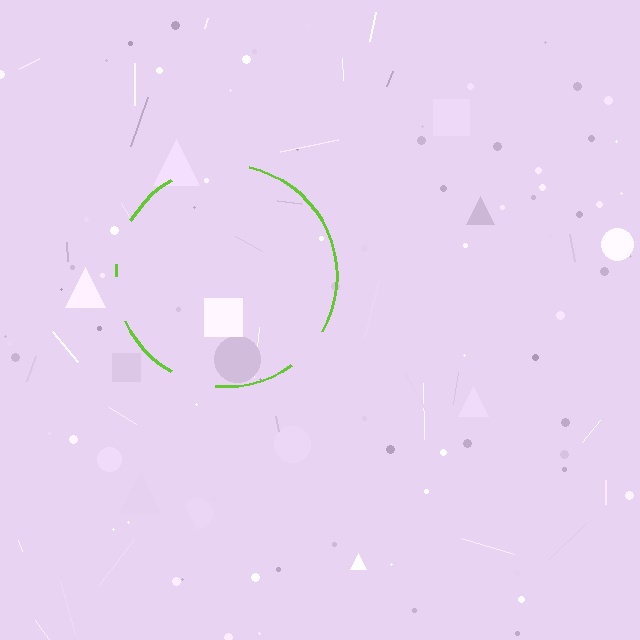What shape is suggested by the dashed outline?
The dashed outline suggests a circle.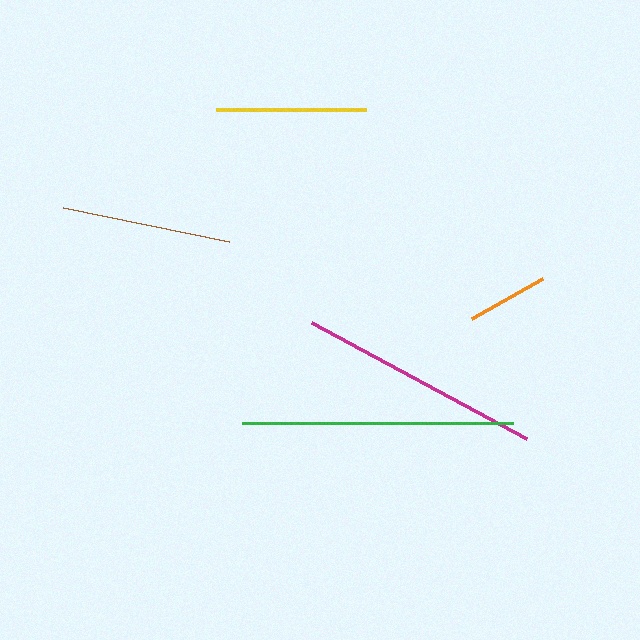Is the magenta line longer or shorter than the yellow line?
The magenta line is longer than the yellow line.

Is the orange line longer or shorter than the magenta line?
The magenta line is longer than the orange line.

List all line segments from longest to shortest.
From longest to shortest: green, magenta, brown, yellow, orange.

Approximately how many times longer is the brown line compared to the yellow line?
The brown line is approximately 1.1 times the length of the yellow line.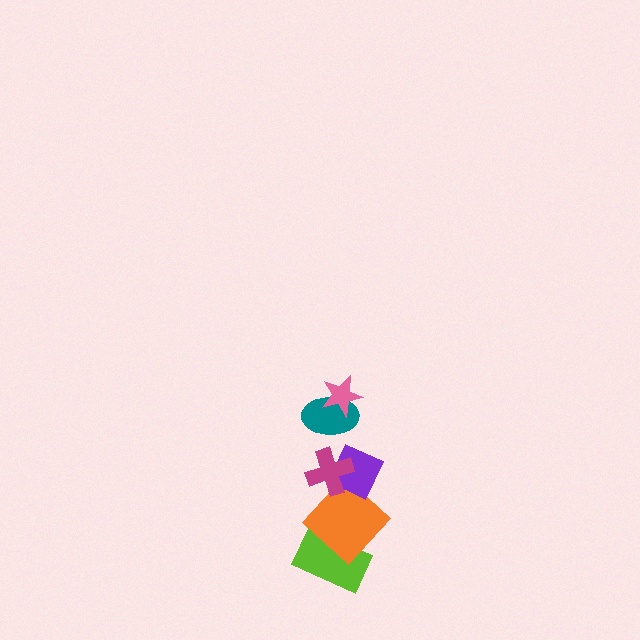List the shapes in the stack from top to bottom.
From top to bottom: the pink star, the teal ellipse, the magenta cross, the purple diamond, the orange diamond, the lime rectangle.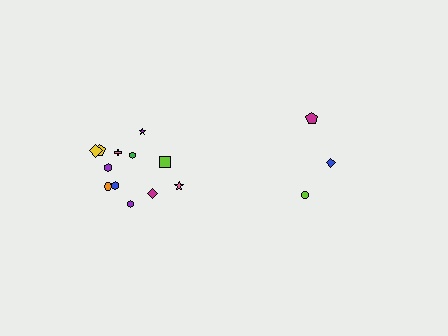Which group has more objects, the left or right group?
The left group.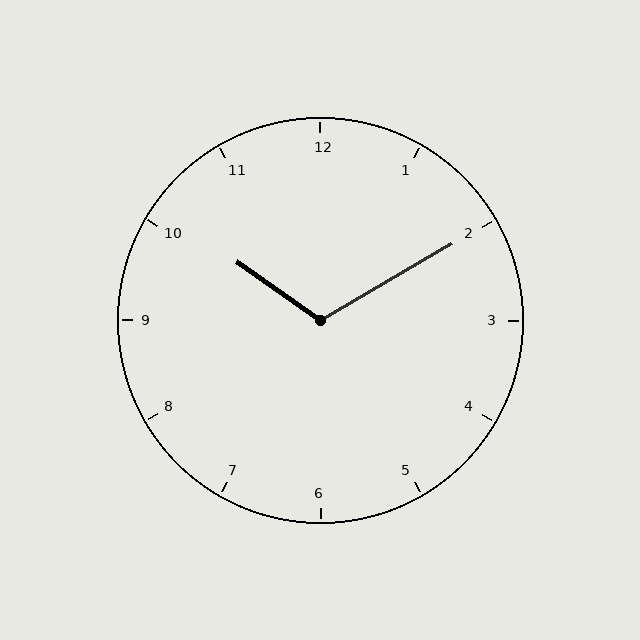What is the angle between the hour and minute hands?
Approximately 115 degrees.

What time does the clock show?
10:10.